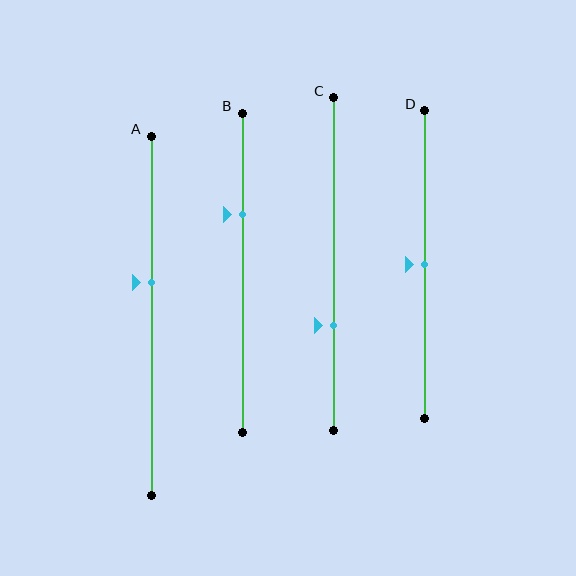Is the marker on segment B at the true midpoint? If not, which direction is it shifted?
No, the marker on segment B is shifted upward by about 18% of the segment length.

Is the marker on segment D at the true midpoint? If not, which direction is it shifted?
Yes, the marker on segment D is at the true midpoint.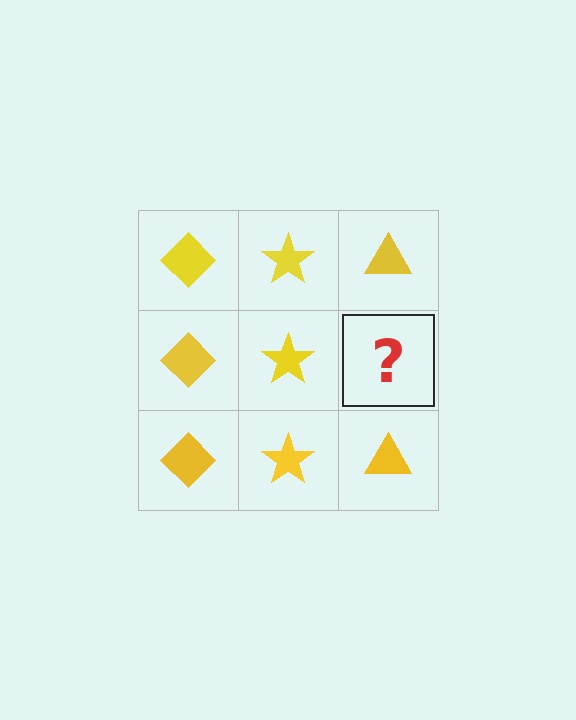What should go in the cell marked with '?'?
The missing cell should contain a yellow triangle.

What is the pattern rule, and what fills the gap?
The rule is that each column has a consistent shape. The gap should be filled with a yellow triangle.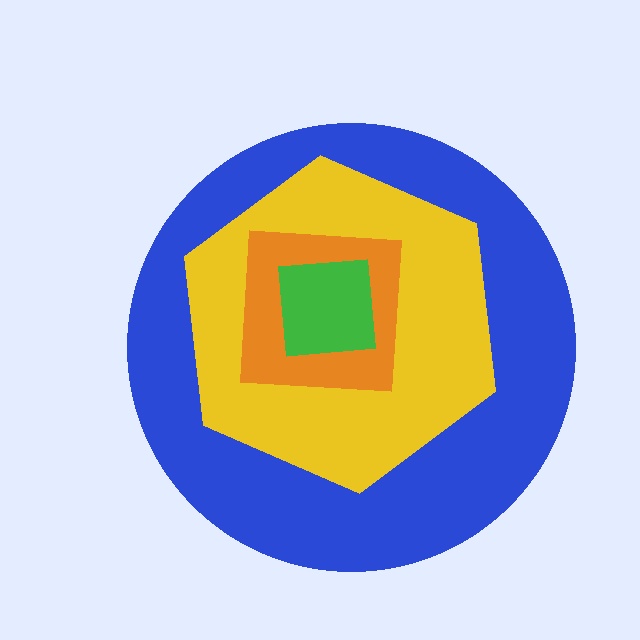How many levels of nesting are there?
4.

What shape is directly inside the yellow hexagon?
The orange square.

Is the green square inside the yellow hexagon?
Yes.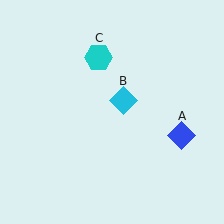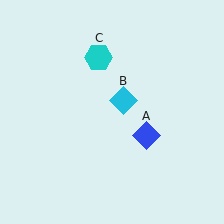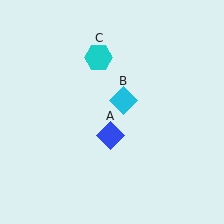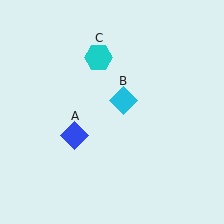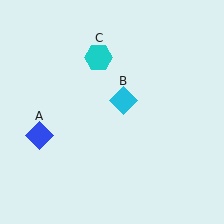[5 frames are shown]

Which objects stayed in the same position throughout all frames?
Cyan diamond (object B) and cyan hexagon (object C) remained stationary.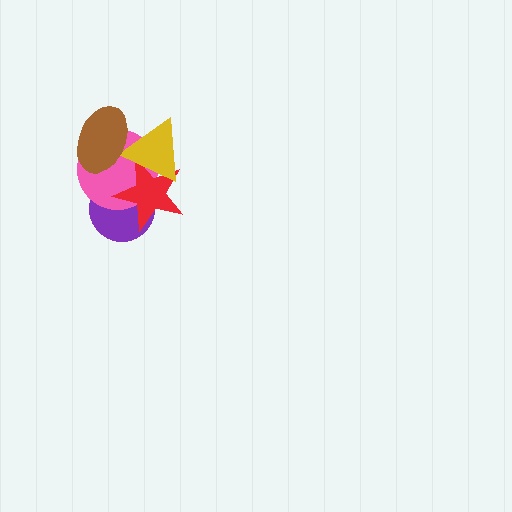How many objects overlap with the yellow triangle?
3 objects overlap with the yellow triangle.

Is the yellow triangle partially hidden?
Yes, it is partially covered by another shape.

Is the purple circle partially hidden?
Yes, it is partially covered by another shape.